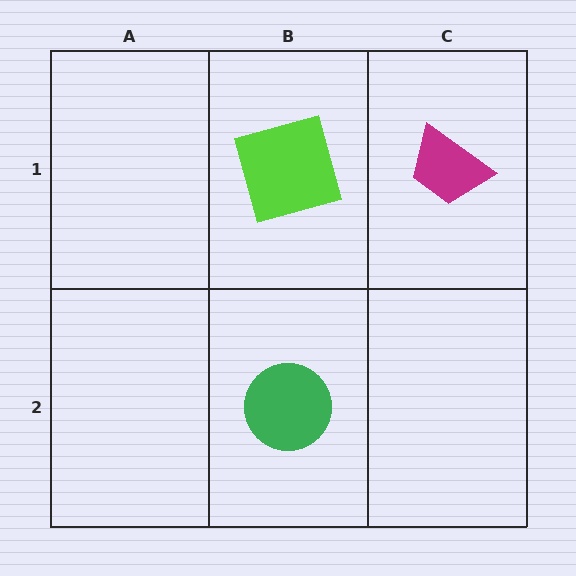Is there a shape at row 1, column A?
No, that cell is empty.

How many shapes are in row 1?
2 shapes.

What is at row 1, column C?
A magenta trapezoid.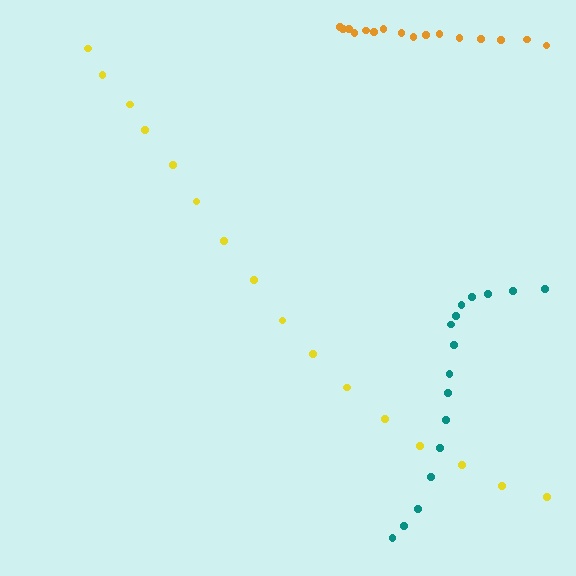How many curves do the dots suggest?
There are 3 distinct paths.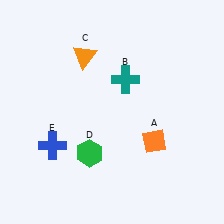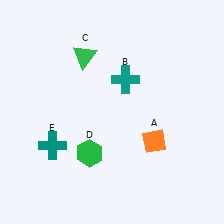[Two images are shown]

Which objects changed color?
C changed from orange to green. E changed from blue to teal.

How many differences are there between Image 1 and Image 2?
There are 2 differences between the two images.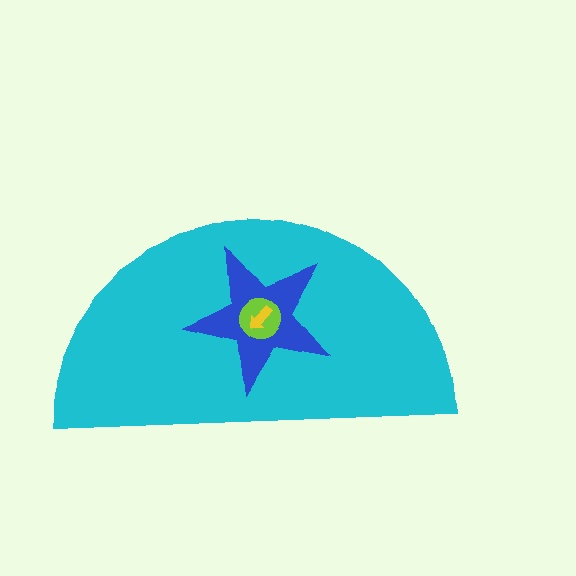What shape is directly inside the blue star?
The lime circle.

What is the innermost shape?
The yellow arrow.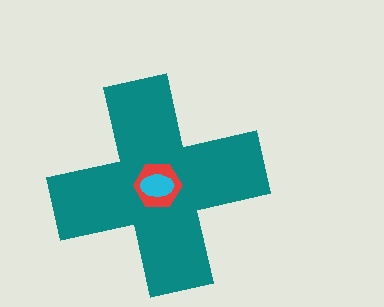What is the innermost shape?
The cyan ellipse.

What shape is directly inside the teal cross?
The red hexagon.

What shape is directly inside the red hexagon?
The cyan ellipse.